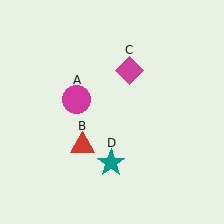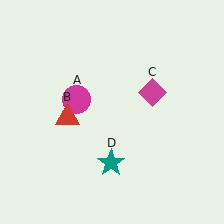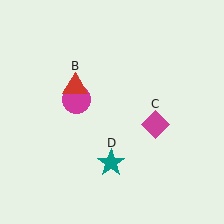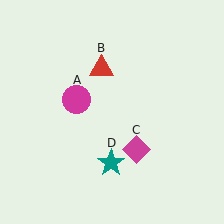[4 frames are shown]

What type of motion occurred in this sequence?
The red triangle (object B), magenta diamond (object C) rotated clockwise around the center of the scene.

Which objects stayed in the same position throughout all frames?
Magenta circle (object A) and teal star (object D) remained stationary.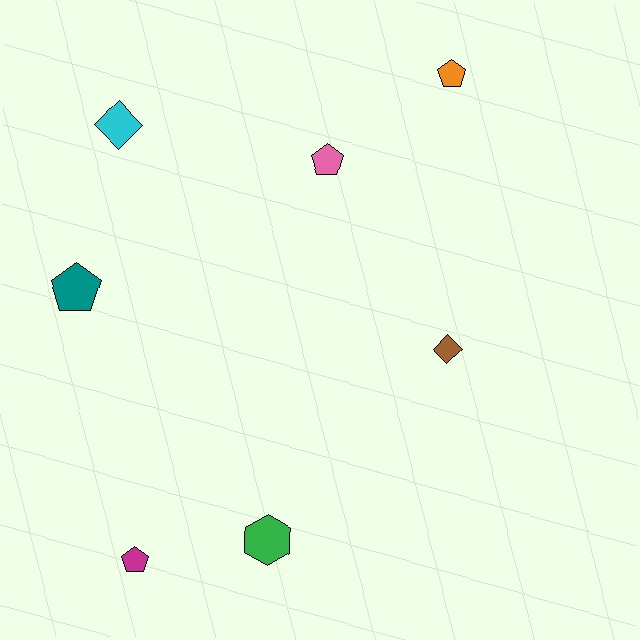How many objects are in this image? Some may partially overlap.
There are 7 objects.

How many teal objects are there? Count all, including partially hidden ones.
There is 1 teal object.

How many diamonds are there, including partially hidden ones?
There are 2 diamonds.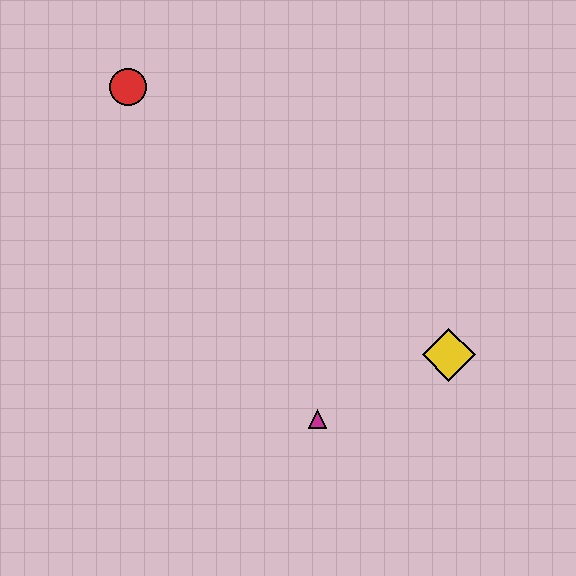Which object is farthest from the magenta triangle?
The red circle is farthest from the magenta triangle.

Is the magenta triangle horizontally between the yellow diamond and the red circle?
Yes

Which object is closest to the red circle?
The magenta triangle is closest to the red circle.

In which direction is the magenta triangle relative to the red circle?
The magenta triangle is below the red circle.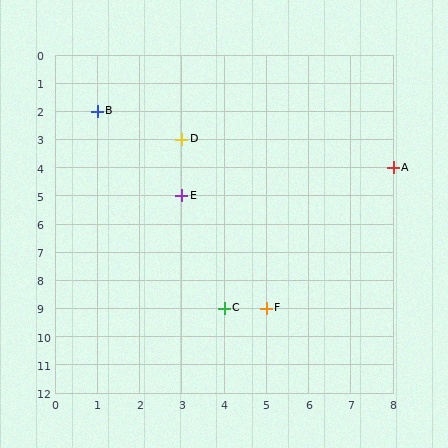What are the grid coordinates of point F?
Point F is at grid coordinates (5, 9).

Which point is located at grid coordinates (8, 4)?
Point A is at (8, 4).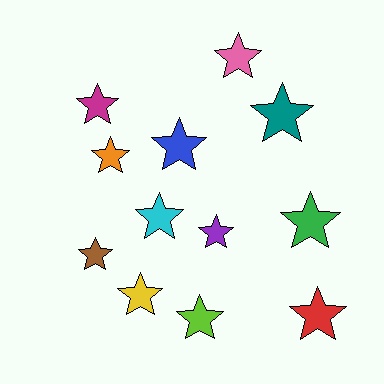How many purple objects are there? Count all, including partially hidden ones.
There is 1 purple object.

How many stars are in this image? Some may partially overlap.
There are 12 stars.